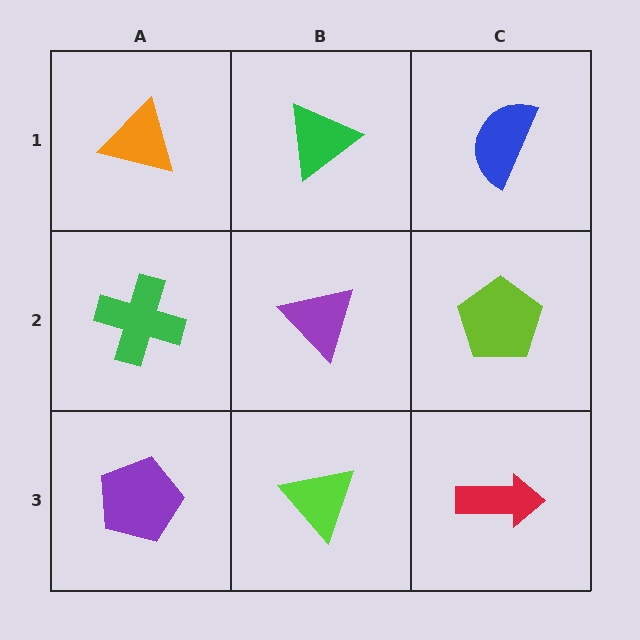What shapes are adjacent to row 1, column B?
A purple triangle (row 2, column B), an orange triangle (row 1, column A), a blue semicircle (row 1, column C).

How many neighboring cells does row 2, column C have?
3.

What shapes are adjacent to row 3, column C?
A lime pentagon (row 2, column C), a lime triangle (row 3, column B).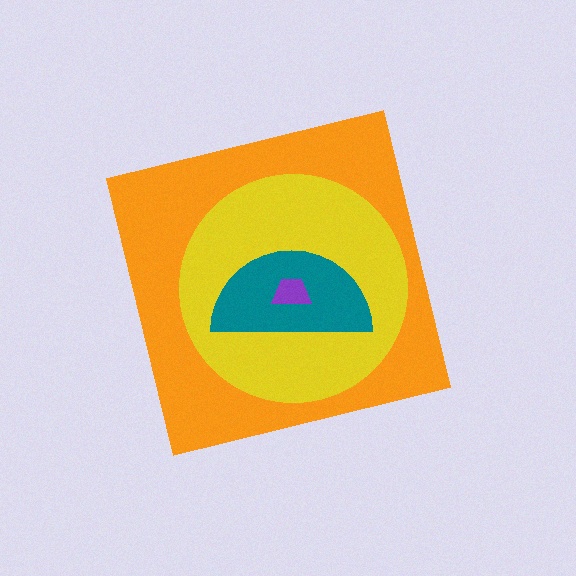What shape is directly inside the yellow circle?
The teal semicircle.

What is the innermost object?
The purple trapezoid.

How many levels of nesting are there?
4.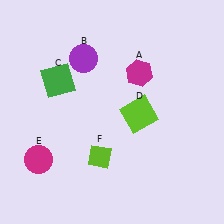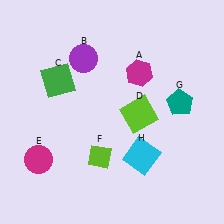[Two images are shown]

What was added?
A teal pentagon (G), a cyan square (H) were added in Image 2.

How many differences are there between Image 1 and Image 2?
There are 2 differences between the two images.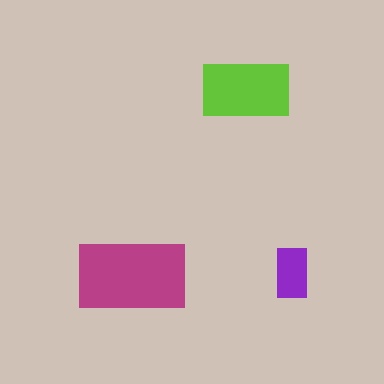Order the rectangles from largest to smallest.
the magenta one, the lime one, the purple one.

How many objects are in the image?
There are 3 objects in the image.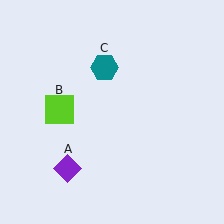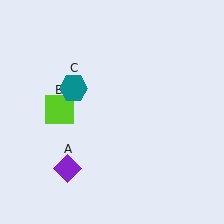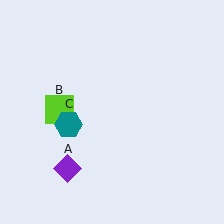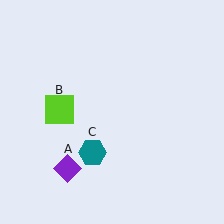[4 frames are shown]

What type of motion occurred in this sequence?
The teal hexagon (object C) rotated counterclockwise around the center of the scene.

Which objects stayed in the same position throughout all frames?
Purple diamond (object A) and lime square (object B) remained stationary.